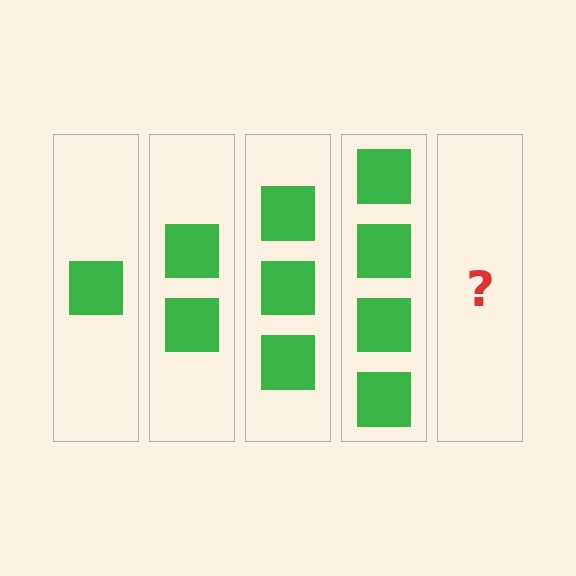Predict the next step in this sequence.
The next step is 5 squares.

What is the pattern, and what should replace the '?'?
The pattern is that each step adds one more square. The '?' should be 5 squares.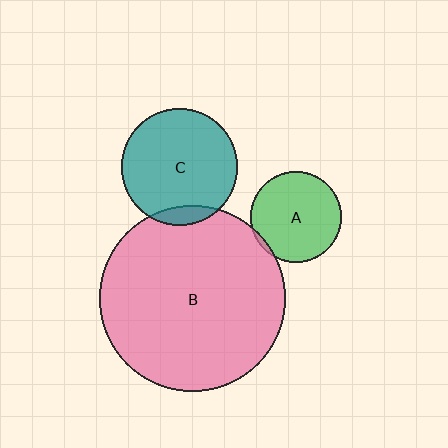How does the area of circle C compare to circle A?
Approximately 1.7 times.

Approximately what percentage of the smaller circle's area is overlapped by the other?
Approximately 5%.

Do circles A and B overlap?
Yes.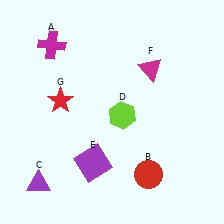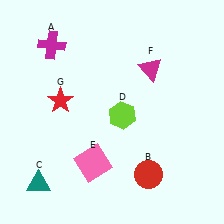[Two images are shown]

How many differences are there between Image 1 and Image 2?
There are 2 differences between the two images.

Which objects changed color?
C changed from purple to teal. E changed from purple to pink.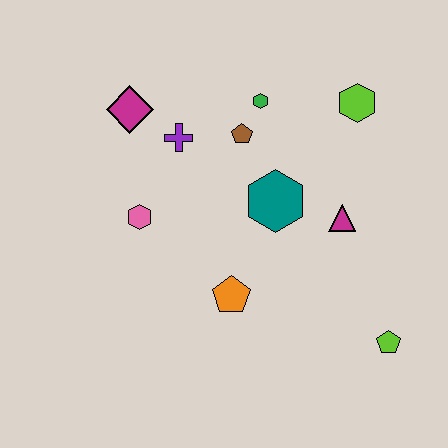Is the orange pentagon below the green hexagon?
Yes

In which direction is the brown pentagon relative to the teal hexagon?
The brown pentagon is above the teal hexagon.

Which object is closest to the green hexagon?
The brown pentagon is closest to the green hexagon.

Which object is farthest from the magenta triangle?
The magenta diamond is farthest from the magenta triangle.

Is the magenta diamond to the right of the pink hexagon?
No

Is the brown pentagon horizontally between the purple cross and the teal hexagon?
Yes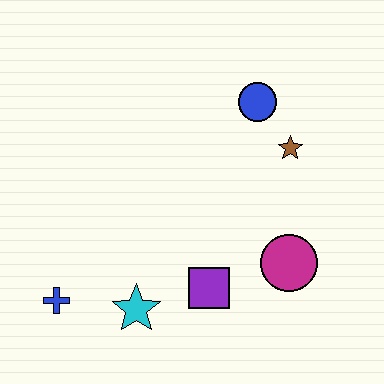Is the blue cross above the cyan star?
Yes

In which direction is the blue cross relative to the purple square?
The blue cross is to the left of the purple square.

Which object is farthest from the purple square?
The blue circle is farthest from the purple square.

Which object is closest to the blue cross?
The cyan star is closest to the blue cross.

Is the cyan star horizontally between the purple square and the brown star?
No